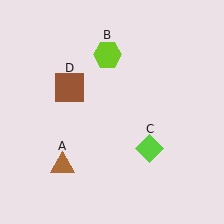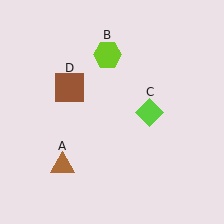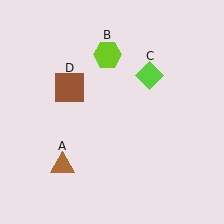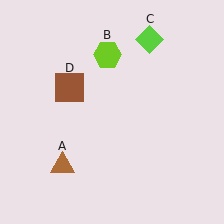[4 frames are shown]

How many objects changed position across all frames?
1 object changed position: lime diamond (object C).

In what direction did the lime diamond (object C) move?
The lime diamond (object C) moved up.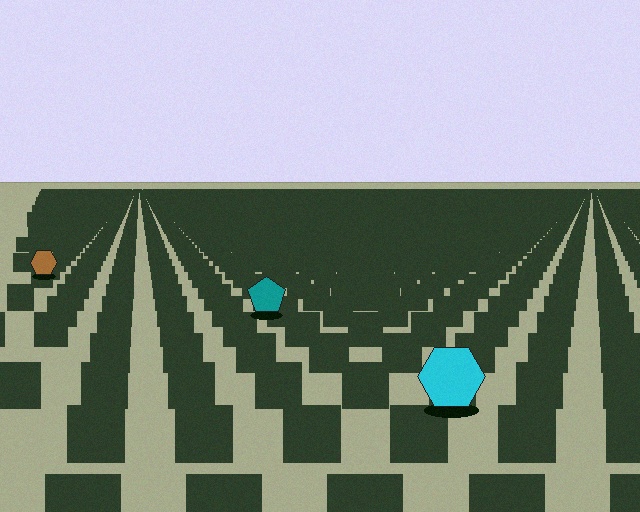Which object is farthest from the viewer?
The brown hexagon is farthest from the viewer. It appears smaller and the ground texture around it is denser.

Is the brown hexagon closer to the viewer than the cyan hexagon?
No. The cyan hexagon is closer — you can tell from the texture gradient: the ground texture is coarser near it.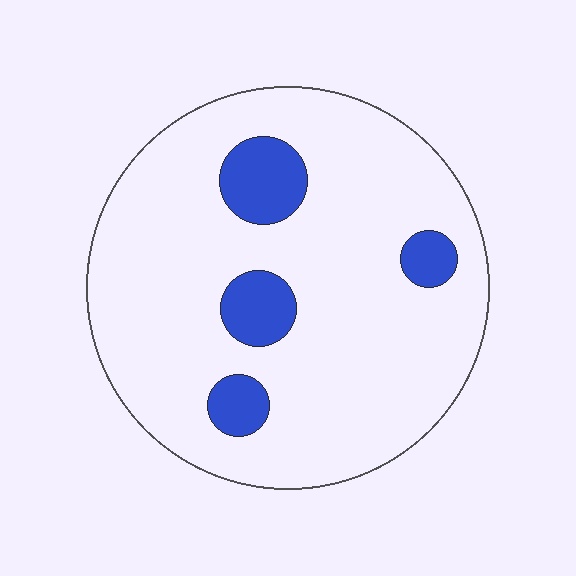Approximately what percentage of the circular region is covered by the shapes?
Approximately 15%.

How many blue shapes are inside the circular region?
4.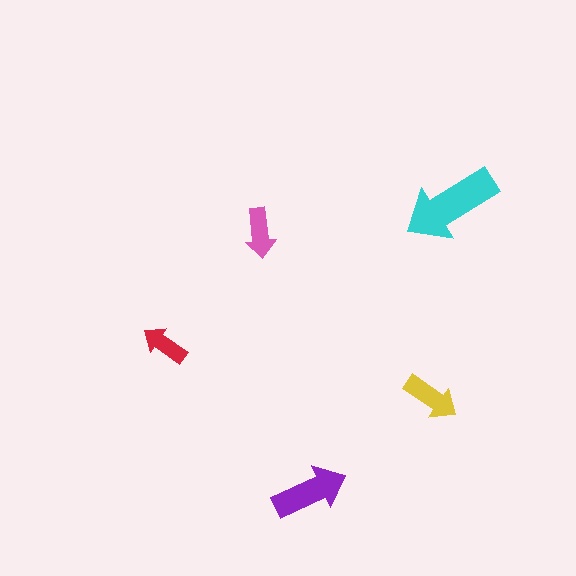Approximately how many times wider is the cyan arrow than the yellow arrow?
About 1.5 times wider.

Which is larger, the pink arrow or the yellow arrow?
The yellow one.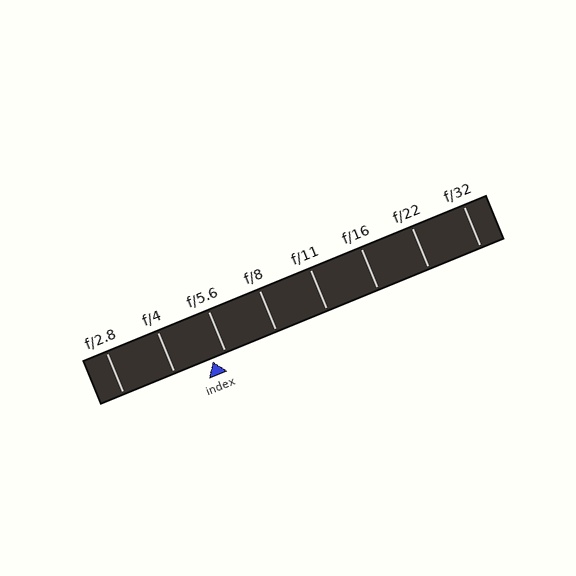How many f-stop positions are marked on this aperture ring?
There are 8 f-stop positions marked.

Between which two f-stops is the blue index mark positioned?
The index mark is between f/4 and f/5.6.